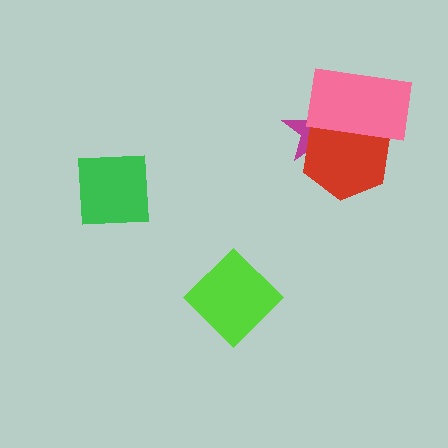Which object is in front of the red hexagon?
The pink rectangle is in front of the red hexagon.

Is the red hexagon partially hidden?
Yes, it is partially covered by another shape.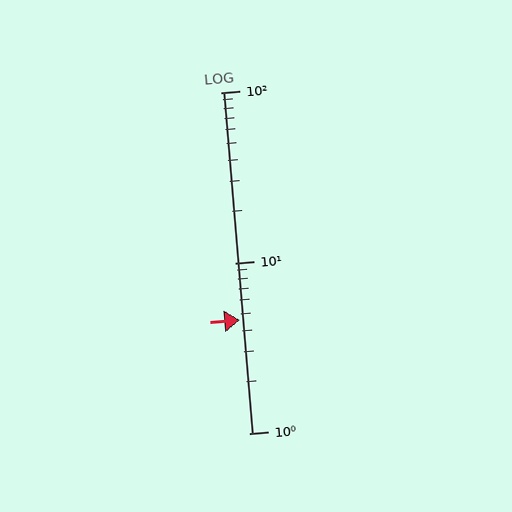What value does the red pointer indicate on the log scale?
The pointer indicates approximately 4.6.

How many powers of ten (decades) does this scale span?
The scale spans 2 decades, from 1 to 100.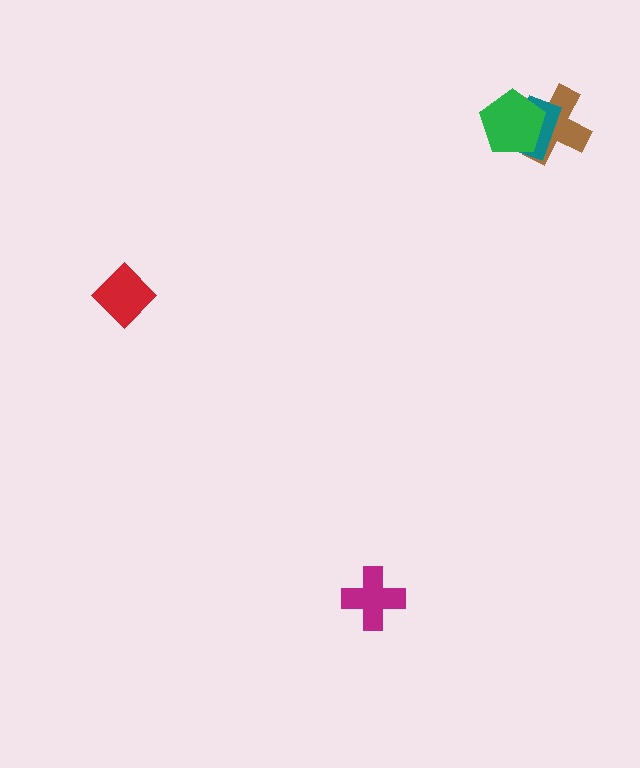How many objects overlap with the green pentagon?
2 objects overlap with the green pentagon.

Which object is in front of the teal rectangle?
The green pentagon is in front of the teal rectangle.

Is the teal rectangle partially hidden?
Yes, it is partially covered by another shape.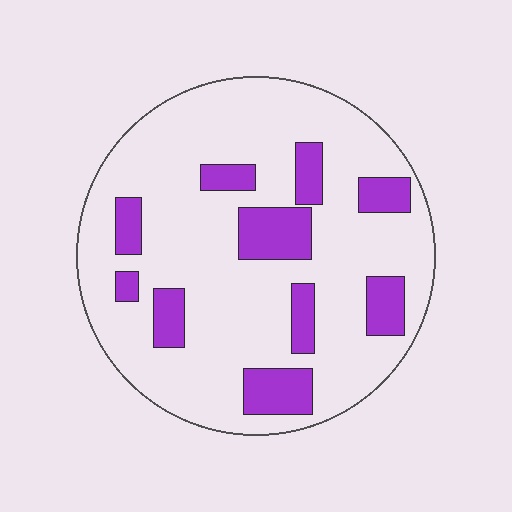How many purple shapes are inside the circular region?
10.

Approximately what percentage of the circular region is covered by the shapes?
Approximately 20%.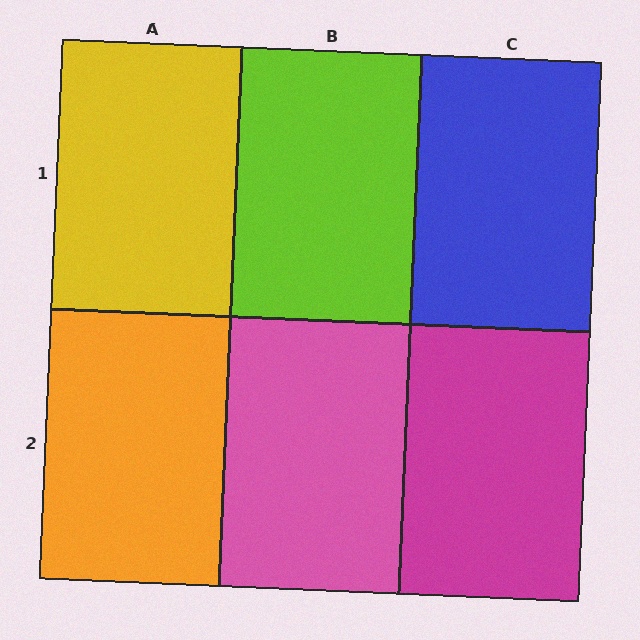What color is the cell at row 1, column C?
Blue.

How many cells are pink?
1 cell is pink.